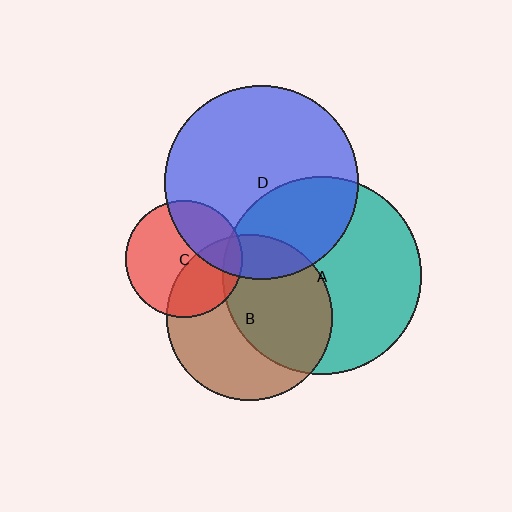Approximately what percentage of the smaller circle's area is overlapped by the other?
Approximately 30%.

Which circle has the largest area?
Circle A (teal).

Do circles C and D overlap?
Yes.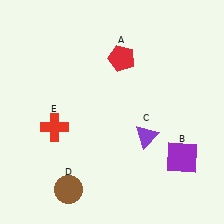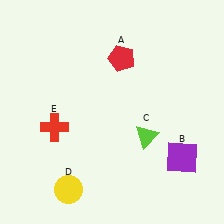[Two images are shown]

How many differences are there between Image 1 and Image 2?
There are 2 differences between the two images.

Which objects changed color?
C changed from purple to lime. D changed from brown to yellow.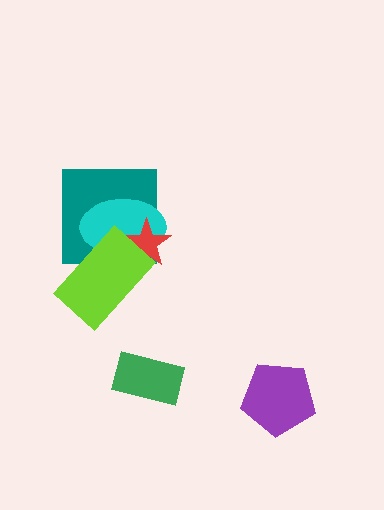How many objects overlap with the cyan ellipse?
3 objects overlap with the cyan ellipse.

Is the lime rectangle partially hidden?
No, no other shape covers it.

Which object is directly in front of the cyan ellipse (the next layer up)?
The red star is directly in front of the cyan ellipse.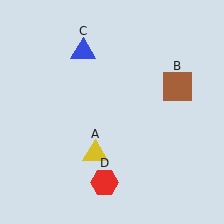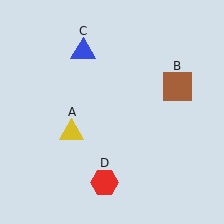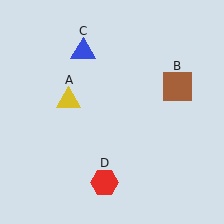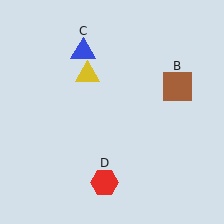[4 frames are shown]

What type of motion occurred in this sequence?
The yellow triangle (object A) rotated clockwise around the center of the scene.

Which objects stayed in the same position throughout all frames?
Brown square (object B) and blue triangle (object C) and red hexagon (object D) remained stationary.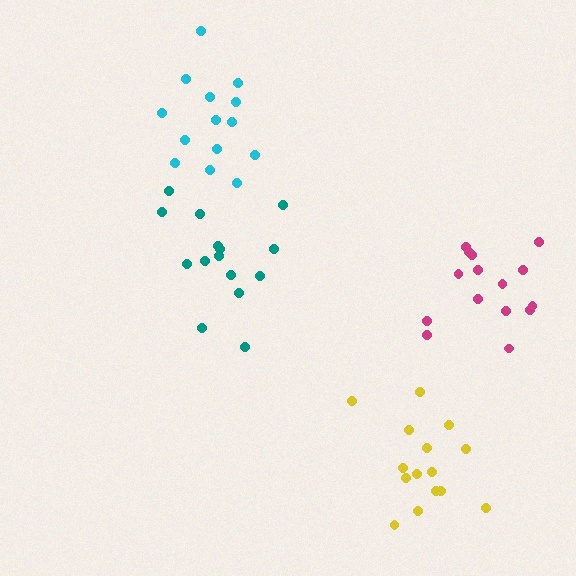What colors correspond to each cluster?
The clusters are colored: teal, yellow, magenta, cyan.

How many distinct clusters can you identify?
There are 4 distinct clusters.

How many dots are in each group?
Group 1: 15 dots, Group 2: 15 dots, Group 3: 15 dots, Group 4: 14 dots (59 total).